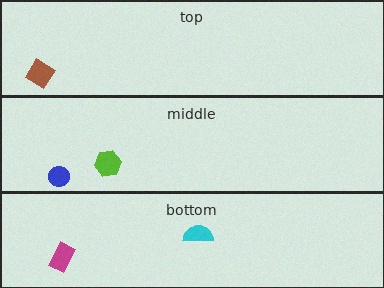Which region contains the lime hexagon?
The middle region.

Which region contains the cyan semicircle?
The bottom region.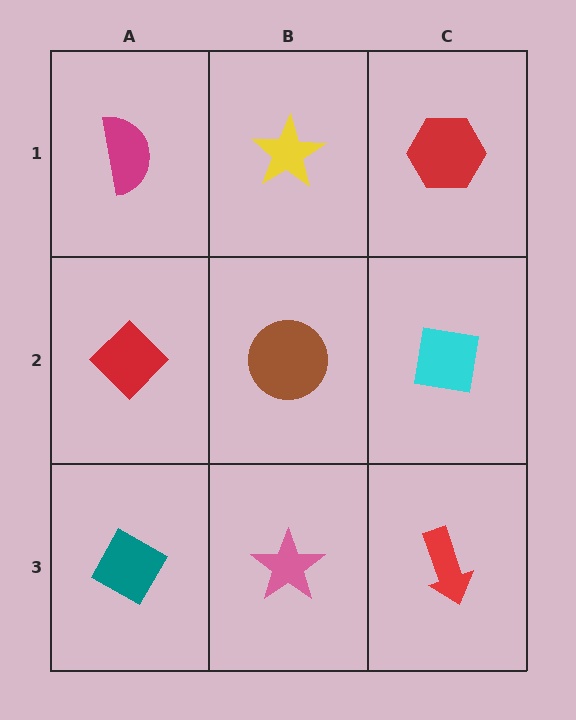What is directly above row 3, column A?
A red diamond.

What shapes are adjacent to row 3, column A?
A red diamond (row 2, column A), a pink star (row 3, column B).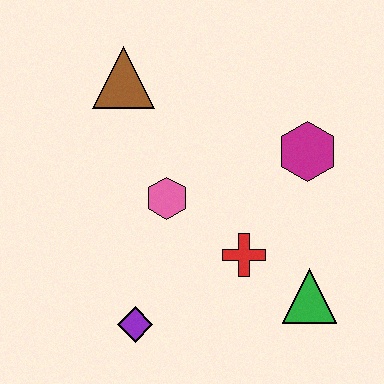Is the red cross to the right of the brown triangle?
Yes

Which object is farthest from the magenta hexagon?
The purple diamond is farthest from the magenta hexagon.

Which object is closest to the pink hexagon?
The red cross is closest to the pink hexagon.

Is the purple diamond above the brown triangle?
No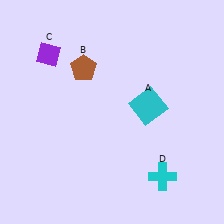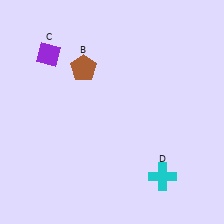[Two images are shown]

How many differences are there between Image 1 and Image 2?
There is 1 difference between the two images.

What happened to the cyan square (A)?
The cyan square (A) was removed in Image 2. It was in the top-right area of Image 1.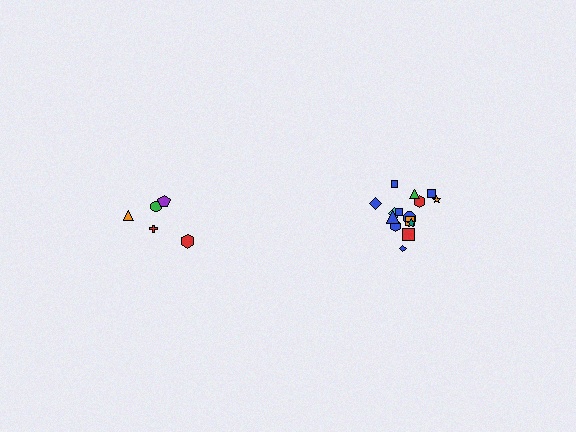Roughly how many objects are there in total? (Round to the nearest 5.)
Roughly 20 objects in total.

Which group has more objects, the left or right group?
The right group.